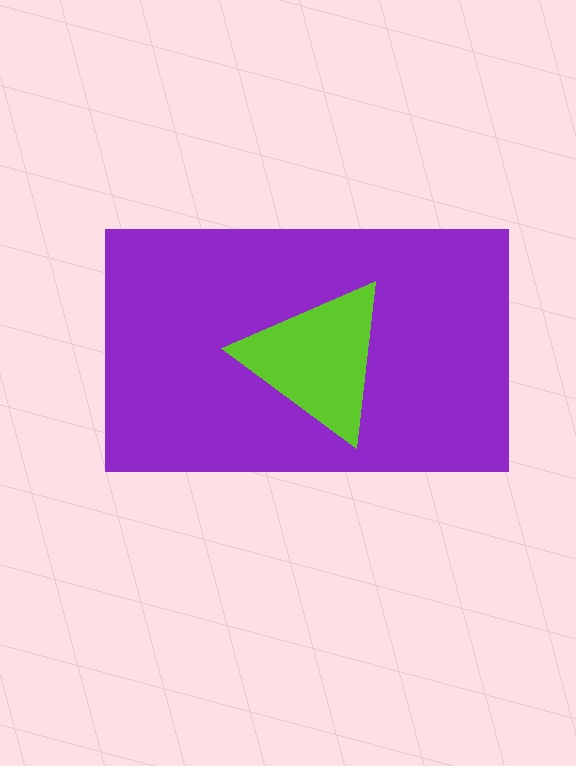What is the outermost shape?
The purple rectangle.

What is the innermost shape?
The lime triangle.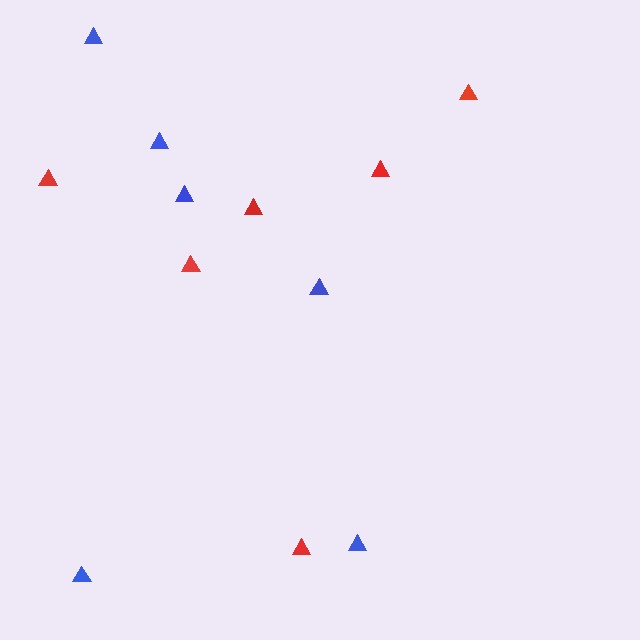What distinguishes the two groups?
There are 2 groups: one group of red triangles (6) and one group of blue triangles (6).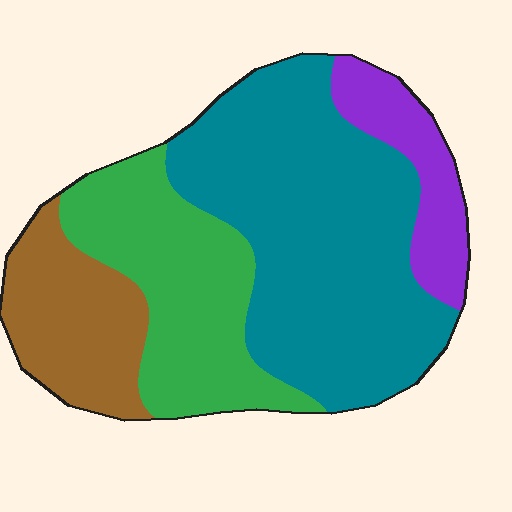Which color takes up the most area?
Teal, at roughly 45%.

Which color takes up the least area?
Purple, at roughly 10%.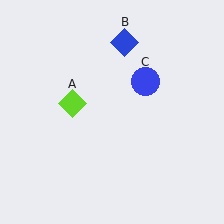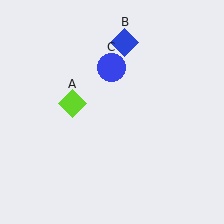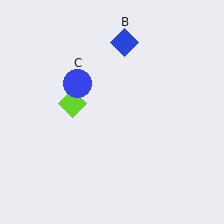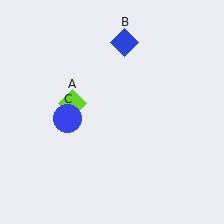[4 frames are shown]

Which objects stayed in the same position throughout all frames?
Lime diamond (object A) and blue diamond (object B) remained stationary.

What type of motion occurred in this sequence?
The blue circle (object C) rotated counterclockwise around the center of the scene.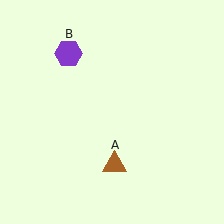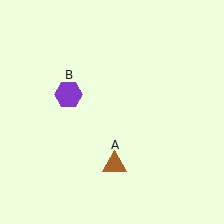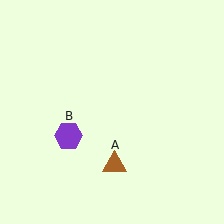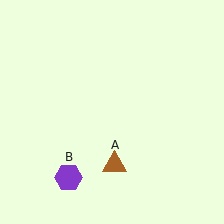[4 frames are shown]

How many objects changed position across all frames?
1 object changed position: purple hexagon (object B).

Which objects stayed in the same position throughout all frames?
Brown triangle (object A) remained stationary.